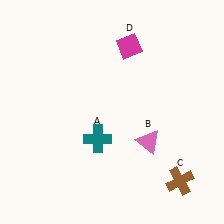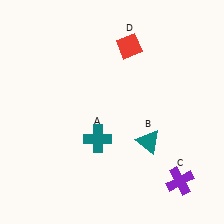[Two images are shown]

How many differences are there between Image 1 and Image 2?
There are 3 differences between the two images.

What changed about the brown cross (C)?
In Image 1, C is brown. In Image 2, it changed to purple.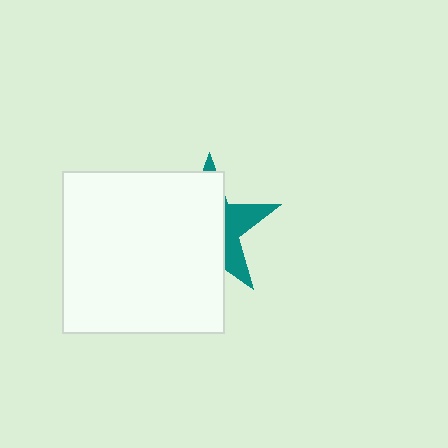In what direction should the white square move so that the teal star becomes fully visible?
The white square should move left. That is the shortest direction to clear the overlap and leave the teal star fully visible.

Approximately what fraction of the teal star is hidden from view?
Roughly 69% of the teal star is hidden behind the white square.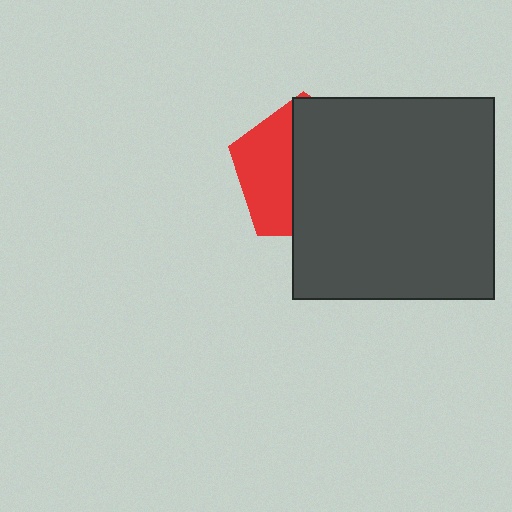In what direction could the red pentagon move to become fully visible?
The red pentagon could move left. That would shift it out from behind the dark gray square entirely.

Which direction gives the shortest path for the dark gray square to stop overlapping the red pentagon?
Moving right gives the shortest separation.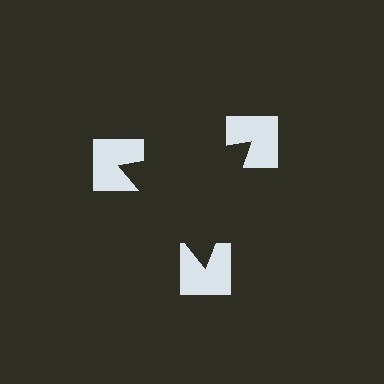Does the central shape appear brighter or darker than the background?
It typically appears slightly darker than the background, even though no actual brightness change is drawn.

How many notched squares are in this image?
There are 3 — one at each vertex of the illusory triangle.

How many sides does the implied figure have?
3 sides.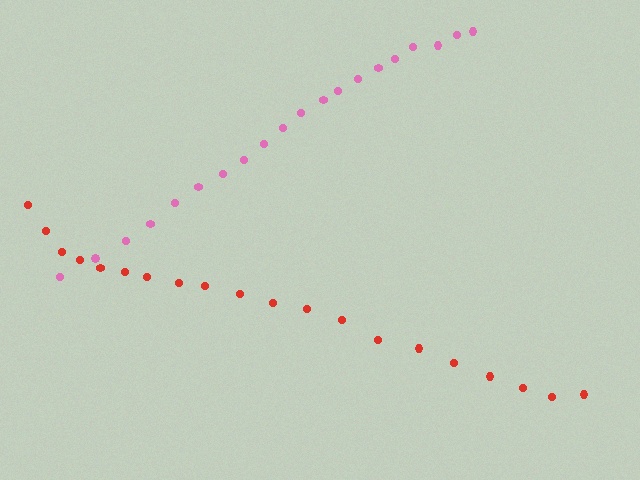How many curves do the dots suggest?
There are 2 distinct paths.